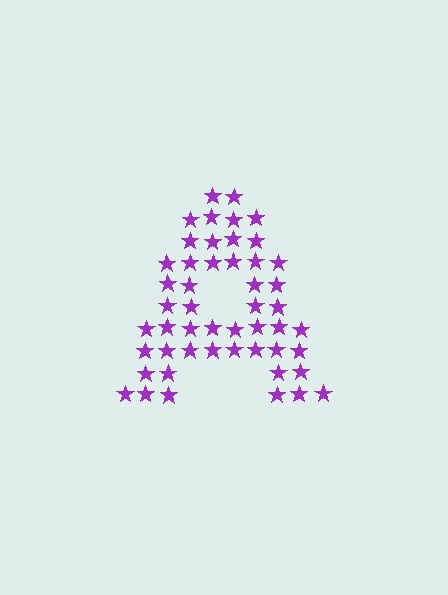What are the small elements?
The small elements are stars.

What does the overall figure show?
The overall figure shows the letter A.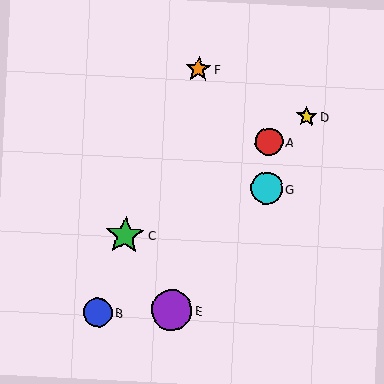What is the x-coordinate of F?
Object F is at x≈198.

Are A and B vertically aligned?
No, A is at x≈269 and B is at x≈98.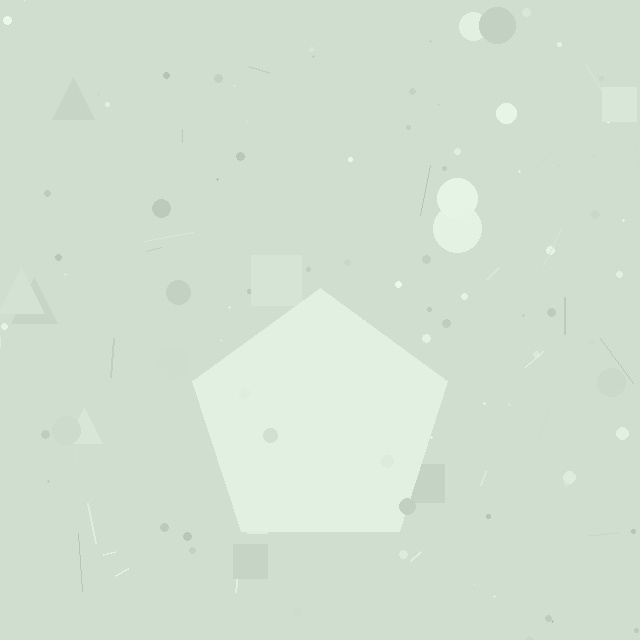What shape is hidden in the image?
A pentagon is hidden in the image.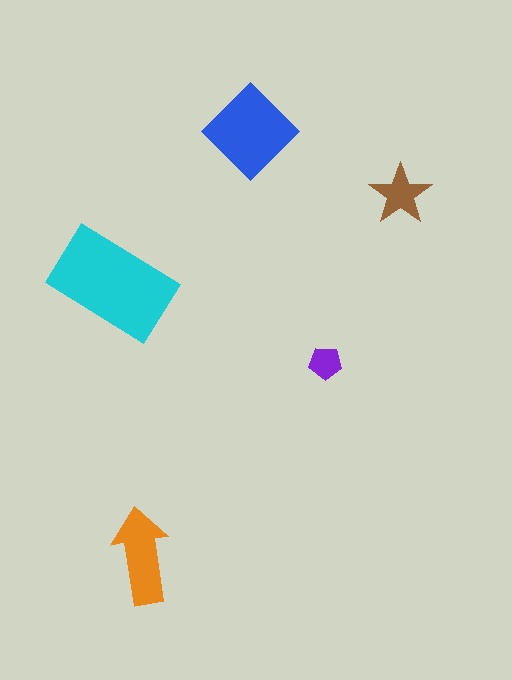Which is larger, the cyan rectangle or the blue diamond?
The cyan rectangle.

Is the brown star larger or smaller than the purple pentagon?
Larger.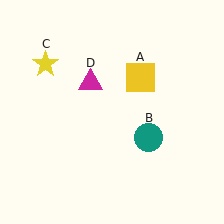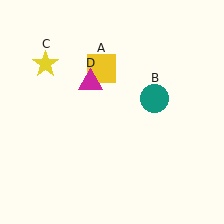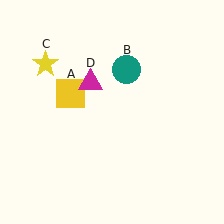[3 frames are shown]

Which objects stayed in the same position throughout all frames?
Yellow star (object C) and magenta triangle (object D) remained stationary.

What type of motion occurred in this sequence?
The yellow square (object A), teal circle (object B) rotated counterclockwise around the center of the scene.